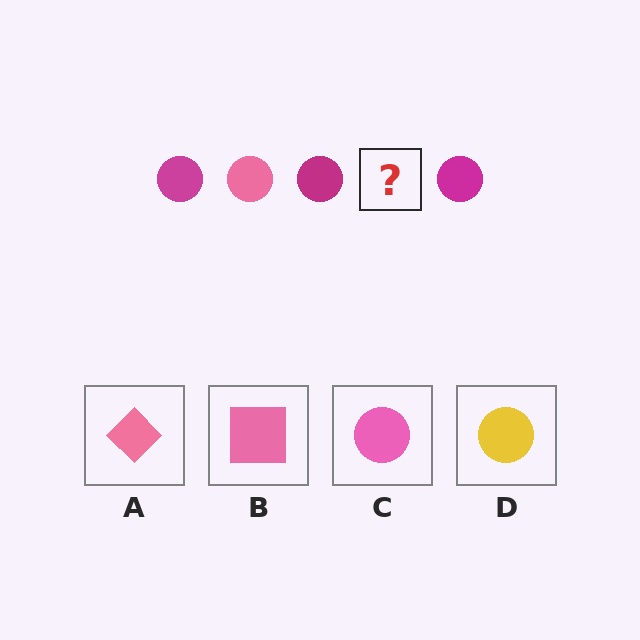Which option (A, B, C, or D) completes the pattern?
C.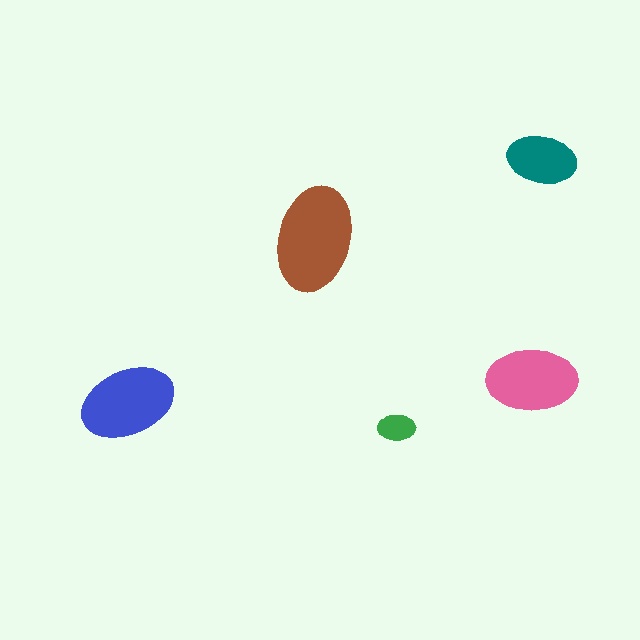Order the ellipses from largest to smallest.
the brown one, the blue one, the pink one, the teal one, the green one.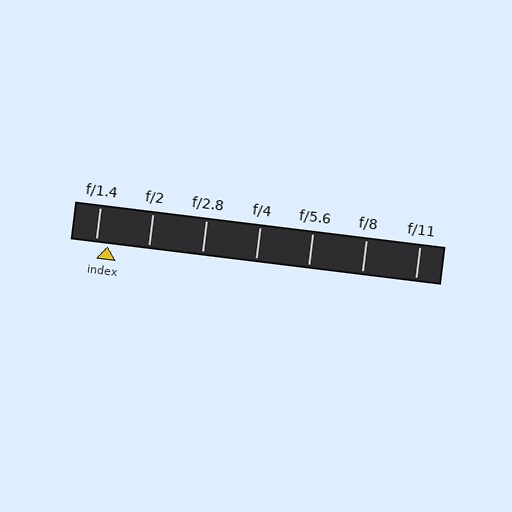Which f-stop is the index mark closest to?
The index mark is closest to f/1.4.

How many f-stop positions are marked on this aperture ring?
There are 7 f-stop positions marked.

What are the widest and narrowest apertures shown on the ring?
The widest aperture shown is f/1.4 and the narrowest is f/11.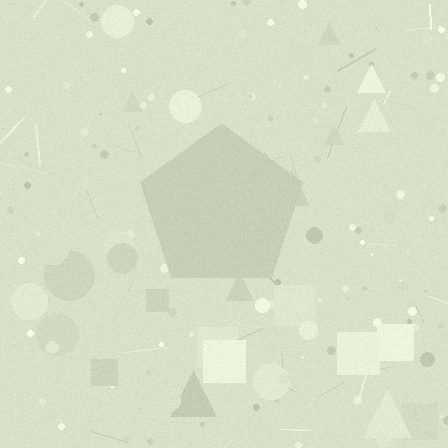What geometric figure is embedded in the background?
A pentagon is embedded in the background.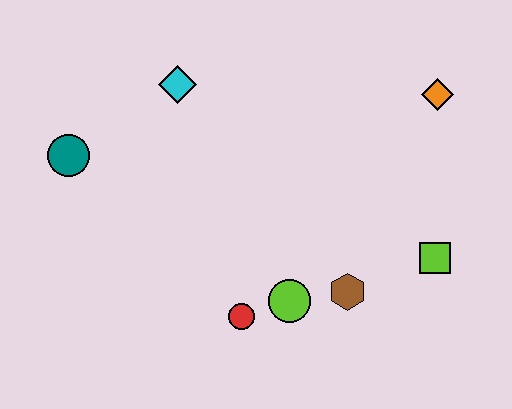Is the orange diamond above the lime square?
Yes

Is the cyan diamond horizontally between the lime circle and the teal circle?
Yes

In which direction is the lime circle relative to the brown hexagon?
The lime circle is to the left of the brown hexagon.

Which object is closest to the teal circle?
The cyan diamond is closest to the teal circle.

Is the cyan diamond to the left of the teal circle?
No